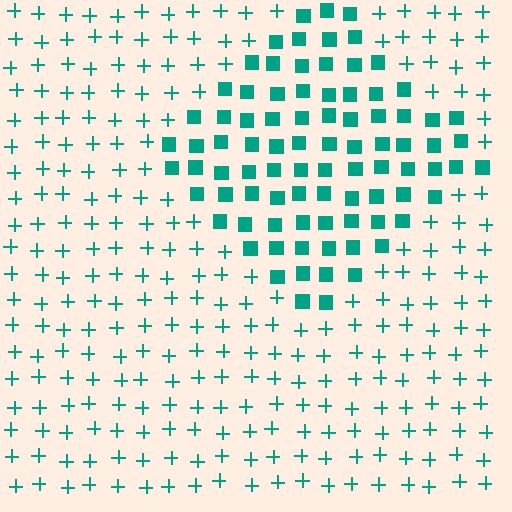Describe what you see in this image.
The image is filled with small teal elements arranged in a uniform grid. A diamond-shaped region contains squares, while the surrounding area contains plus signs. The boundary is defined purely by the change in element shape.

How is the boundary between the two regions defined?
The boundary is defined by a change in element shape: squares inside vs. plus signs outside. All elements share the same color and spacing.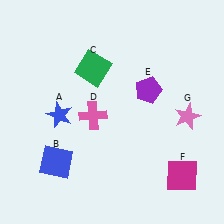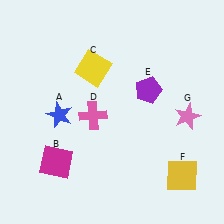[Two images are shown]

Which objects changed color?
B changed from blue to magenta. C changed from green to yellow. F changed from magenta to yellow.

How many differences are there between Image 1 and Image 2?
There are 3 differences between the two images.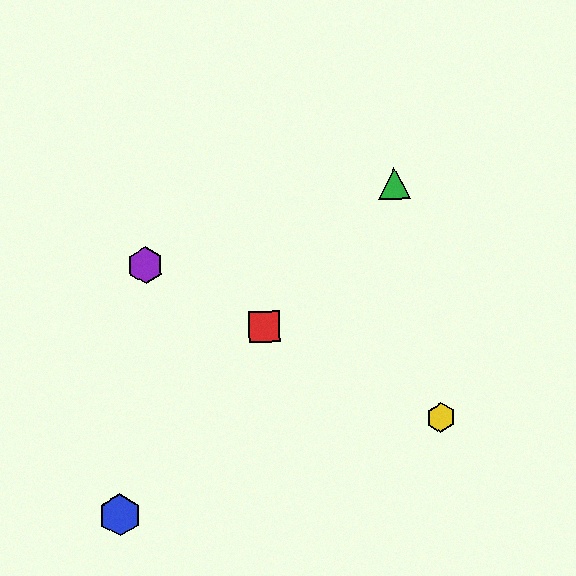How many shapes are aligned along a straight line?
3 shapes (the red square, the yellow hexagon, the purple hexagon) are aligned along a straight line.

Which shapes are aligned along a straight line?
The red square, the yellow hexagon, the purple hexagon are aligned along a straight line.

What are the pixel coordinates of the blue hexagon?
The blue hexagon is at (120, 515).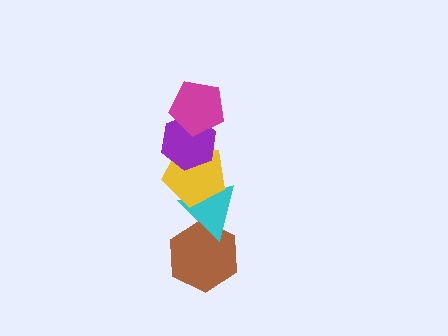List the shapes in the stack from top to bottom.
From top to bottom: the magenta pentagon, the purple hexagon, the yellow pentagon, the cyan triangle, the brown hexagon.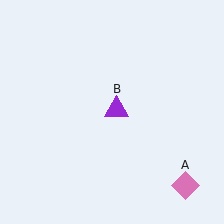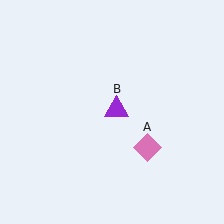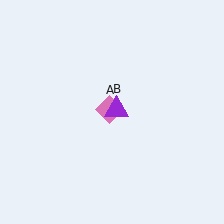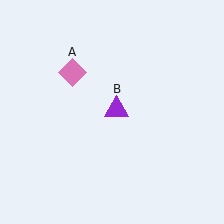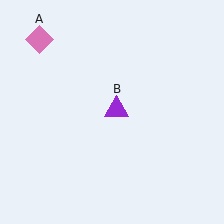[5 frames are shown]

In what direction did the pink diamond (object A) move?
The pink diamond (object A) moved up and to the left.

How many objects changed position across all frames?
1 object changed position: pink diamond (object A).